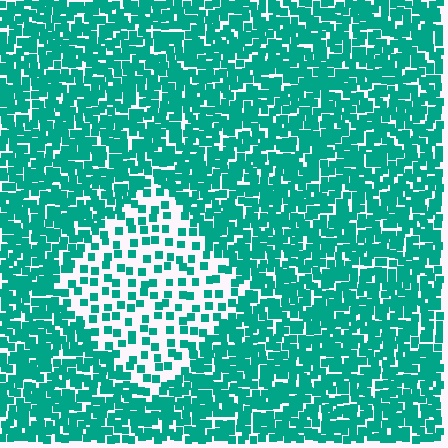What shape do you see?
I see a diamond.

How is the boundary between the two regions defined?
The boundary is defined by a change in element density (approximately 2.7x ratio). All elements are the same color, size, and shape.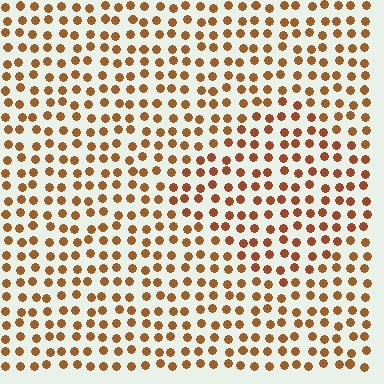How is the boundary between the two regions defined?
The boundary is defined purely by a slight shift in hue (about 13 degrees). Spacing, size, and orientation are identical on both sides.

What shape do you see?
I see a diamond.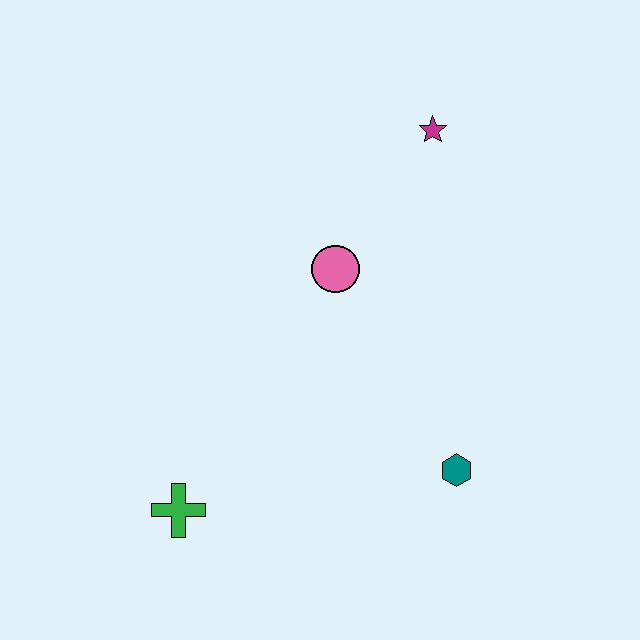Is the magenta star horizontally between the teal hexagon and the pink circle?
Yes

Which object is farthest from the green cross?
The magenta star is farthest from the green cross.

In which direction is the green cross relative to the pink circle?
The green cross is below the pink circle.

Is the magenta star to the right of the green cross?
Yes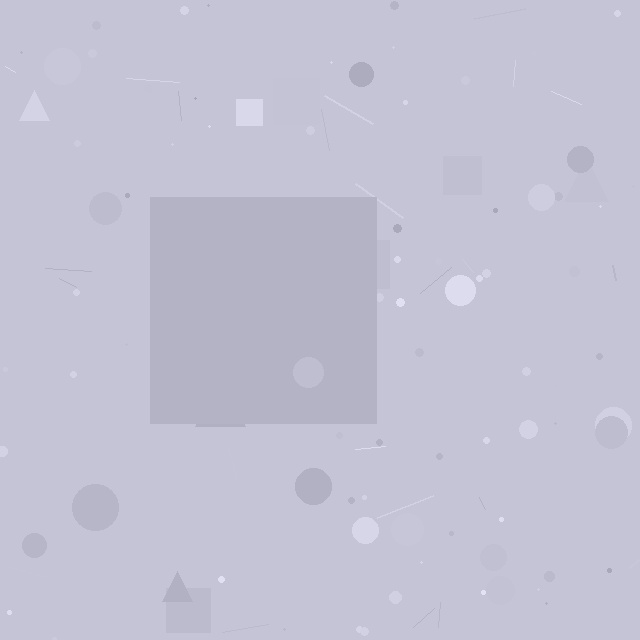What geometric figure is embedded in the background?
A square is embedded in the background.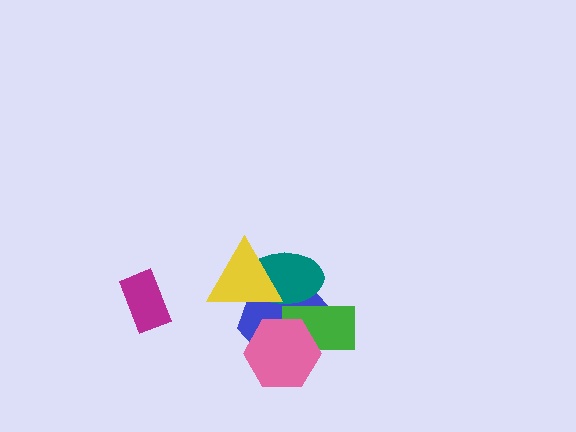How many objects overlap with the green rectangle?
3 objects overlap with the green rectangle.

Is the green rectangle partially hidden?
Yes, it is partially covered by another shape.